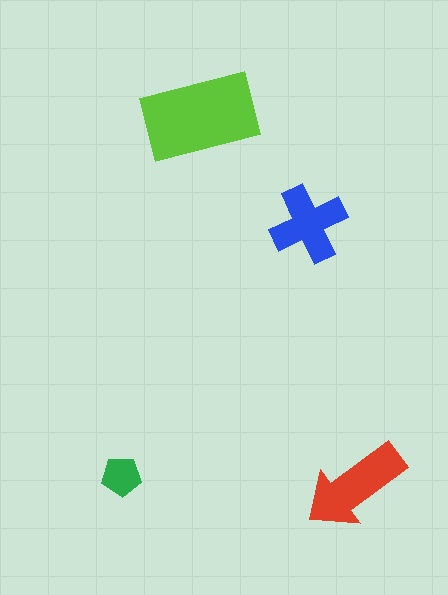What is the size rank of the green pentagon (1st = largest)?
4th.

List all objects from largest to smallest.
The lime rectangle, the red arrow, the blue cross, the green pentagon.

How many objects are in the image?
There are 4 objects in the image.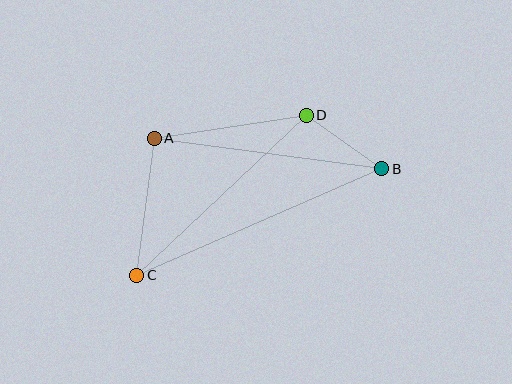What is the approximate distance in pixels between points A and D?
The distance between A and D is approximately 154 pixels.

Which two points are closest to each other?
Points B and D are closest to each other.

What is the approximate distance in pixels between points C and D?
The distance between C and D is approximately 233 pixels.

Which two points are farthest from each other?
Points B and C are farthest from each other.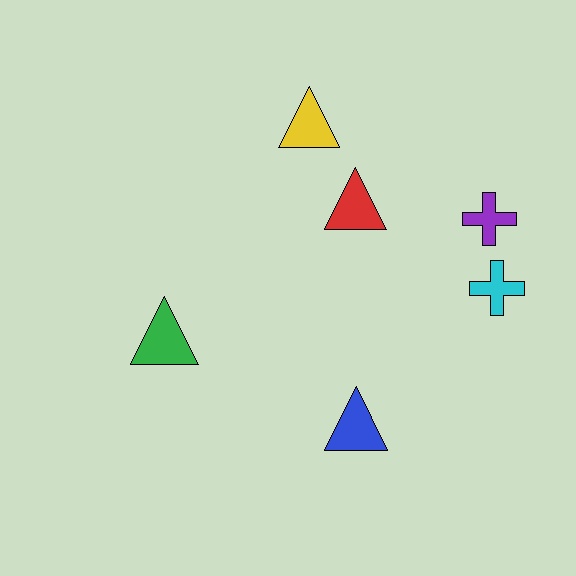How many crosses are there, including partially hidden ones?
There are 2 crosses.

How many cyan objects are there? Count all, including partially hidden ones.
There is 1 cyan object.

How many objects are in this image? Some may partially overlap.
There are 6 objects.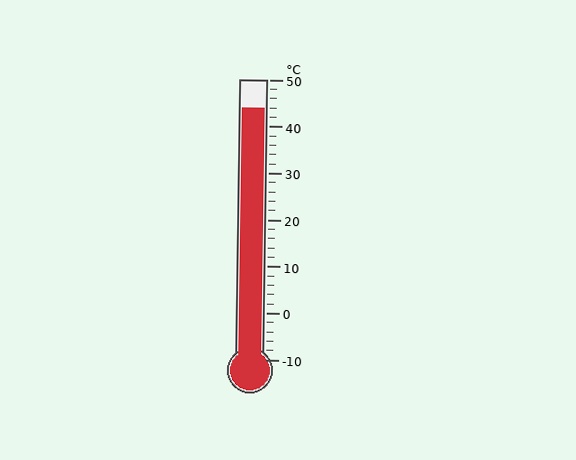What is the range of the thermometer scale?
The thermometer scale ranges from -10°C to 50°C.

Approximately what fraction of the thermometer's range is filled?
The thermometer is filled to approximately 90% of its range.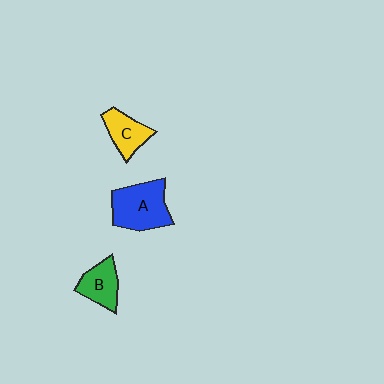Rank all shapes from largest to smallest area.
From largest to smallest: A (blue), B (green), C (yellow).